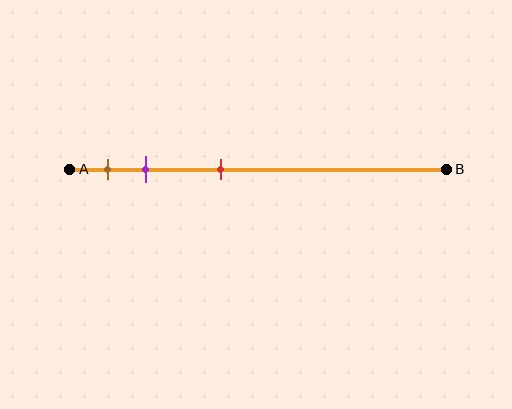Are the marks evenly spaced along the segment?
No, the marks are not evenly spaced.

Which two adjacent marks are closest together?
The brown and purple marks are the closest adjacent pair.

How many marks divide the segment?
There are 3 marks dividing the segment.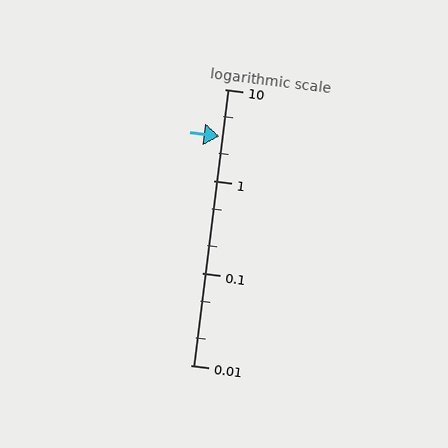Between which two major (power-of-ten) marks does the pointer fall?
The pointer is between 1 and 10.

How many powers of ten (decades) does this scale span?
The scale spans 3 decades, from 0.01 to 10.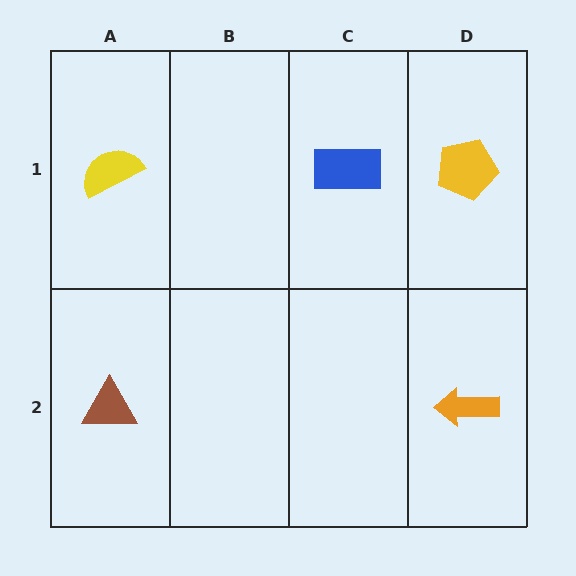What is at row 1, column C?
A blue rectangle.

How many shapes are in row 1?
3 shapes.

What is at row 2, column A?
A brown triangle.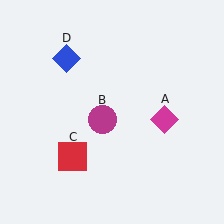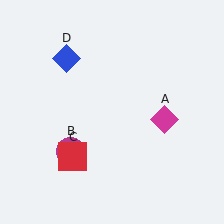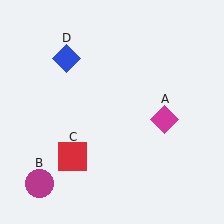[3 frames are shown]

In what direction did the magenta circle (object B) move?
The magenta circle (object B) moved down and to the left.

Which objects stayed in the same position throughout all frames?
Magenta diamond (object A) and red square (object C) and blue diamond (object D) remained stationary.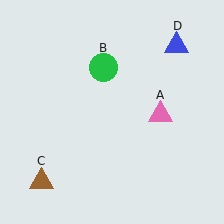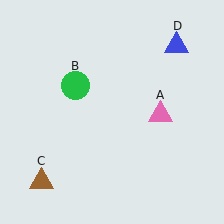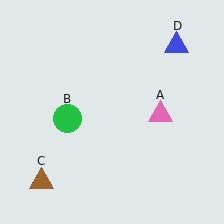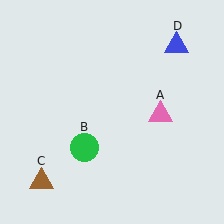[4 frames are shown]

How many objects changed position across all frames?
1 object changed position: green circle (object B).